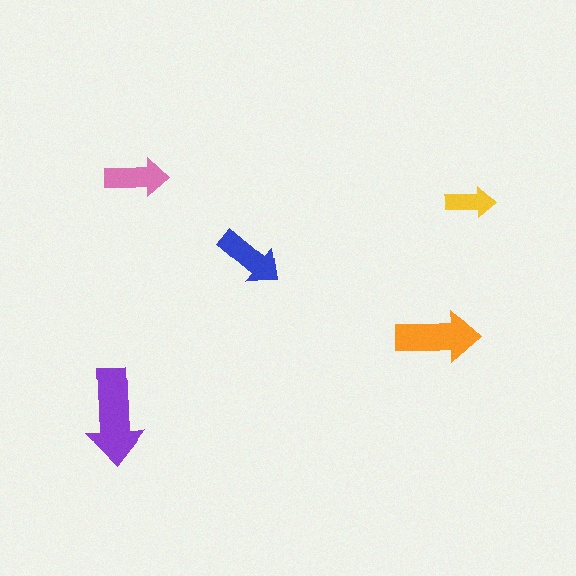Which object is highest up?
The pink arrow is topmost.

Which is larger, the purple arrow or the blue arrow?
The purple one.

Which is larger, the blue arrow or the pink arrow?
The blue one.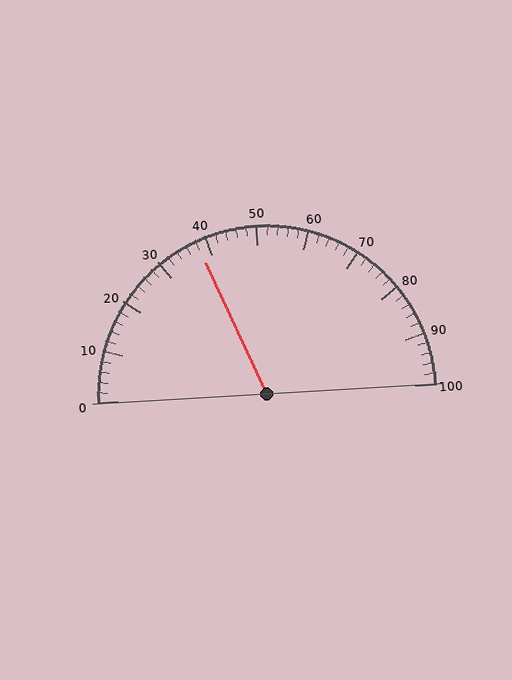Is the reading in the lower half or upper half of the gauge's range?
The reading is in the lower half of the range (0 to 100).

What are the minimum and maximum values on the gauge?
The gauge ranges from 0 to 100.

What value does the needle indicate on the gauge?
The needle indicates approximately 38.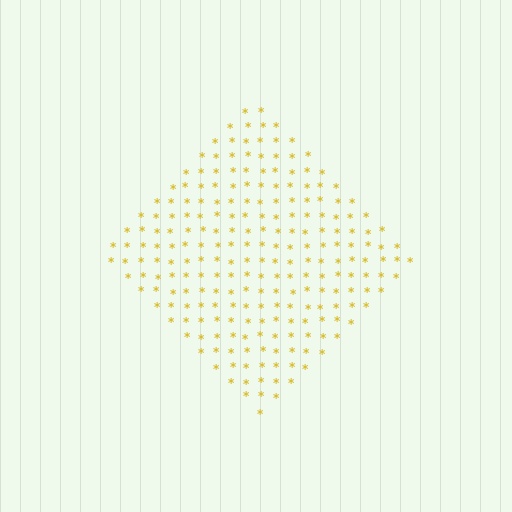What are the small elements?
The small elements are asterisks.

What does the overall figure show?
The overall figure shows a diamond.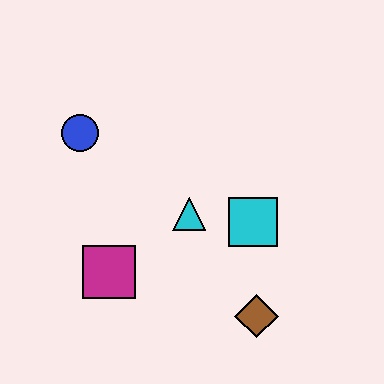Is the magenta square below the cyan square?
Yes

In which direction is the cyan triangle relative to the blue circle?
The cyan triangle is to the right of the blue circle.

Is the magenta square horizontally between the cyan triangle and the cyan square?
No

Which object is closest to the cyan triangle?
The cyan square is closest to the cyan triangle.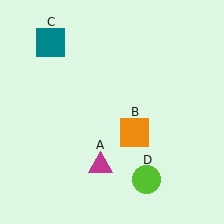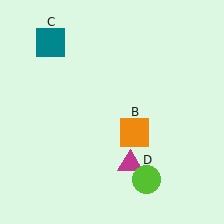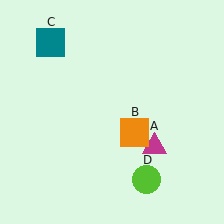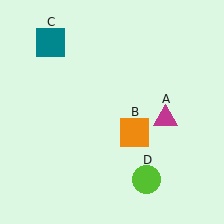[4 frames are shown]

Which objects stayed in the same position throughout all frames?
Orange square (object B) and teal square (object C) and lime circle (object D) remained stationary.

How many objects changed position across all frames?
1 object changed position: magenta triangle (object A).